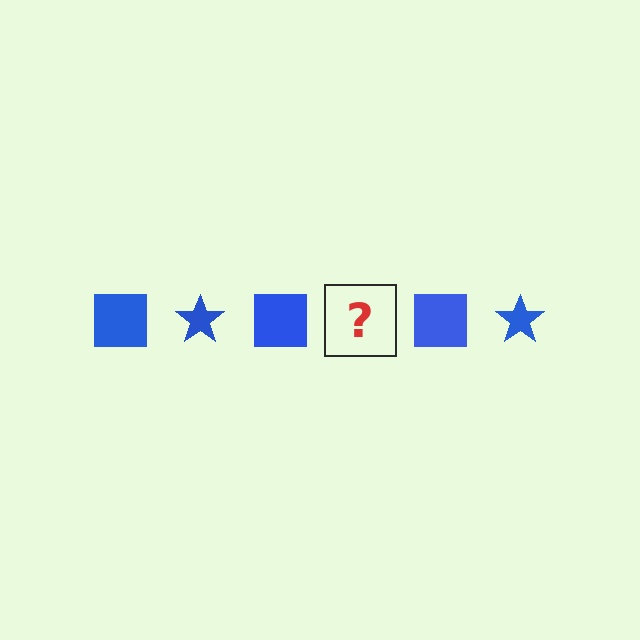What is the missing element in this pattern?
The missing element is a blue star.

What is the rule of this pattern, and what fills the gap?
The rule is that the pattern cycles through square, star shapes in blue. The gap should be filled with a blue star.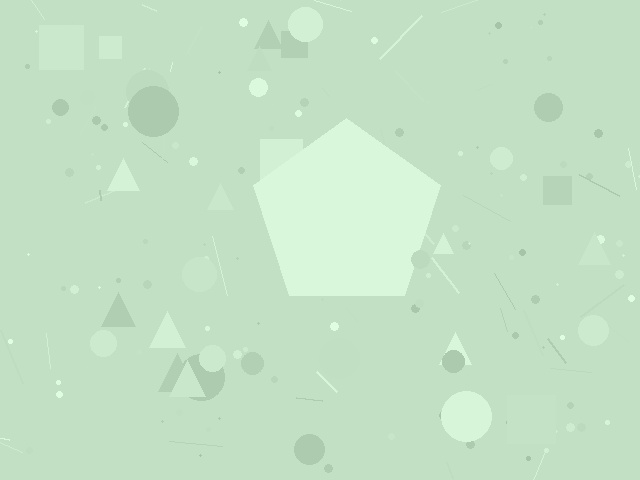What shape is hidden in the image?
A pentagon is hidden in the image.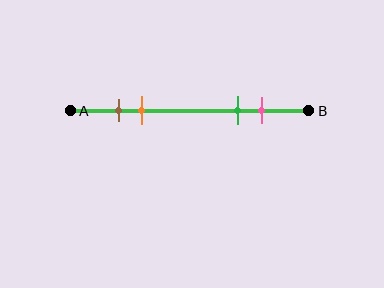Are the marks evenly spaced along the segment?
No, the marks are not evenly spaced.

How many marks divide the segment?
There are 4 marks dividing the segment.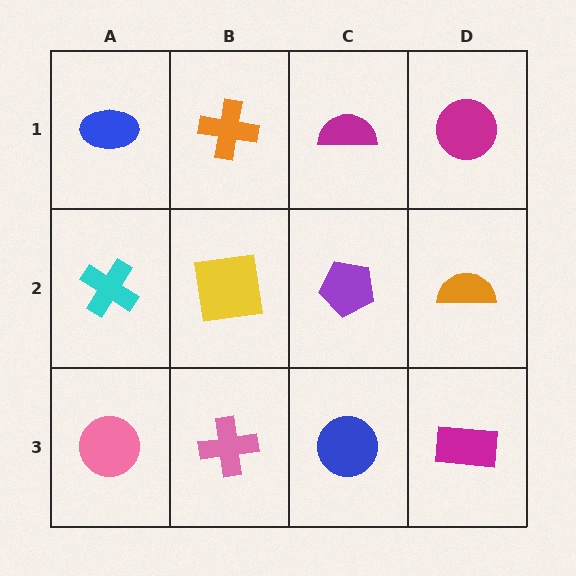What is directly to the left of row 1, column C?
An orange cross.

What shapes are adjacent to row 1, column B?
A yellow square (row 2, column B), a blue ellipse (row 1, column A), a magenta semicircle (row 1, column C).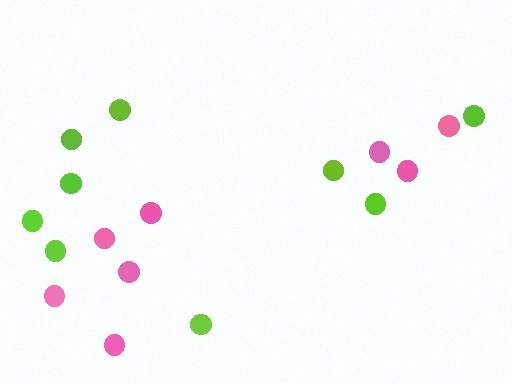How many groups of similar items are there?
There are 2 groups: one group of pink circles (8) and one group of lime circles (9).